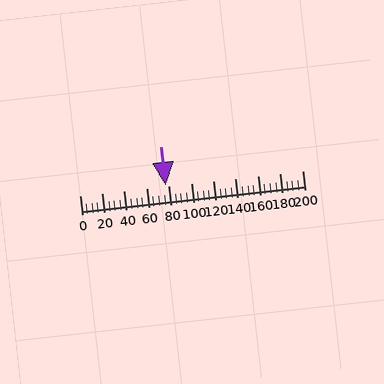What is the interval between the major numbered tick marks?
The major tick marks are spaced 20 units apart.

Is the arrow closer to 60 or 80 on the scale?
The arrow is closer to 80.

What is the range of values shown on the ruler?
The ruler shows values from 0 to 200.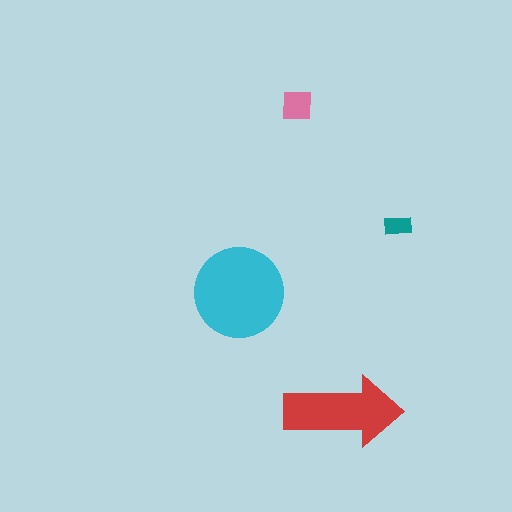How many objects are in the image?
There are 4 objects in the image.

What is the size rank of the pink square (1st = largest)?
3rd.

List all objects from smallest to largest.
The teal rectangle, the pink square, the red arrow, the cyan circle.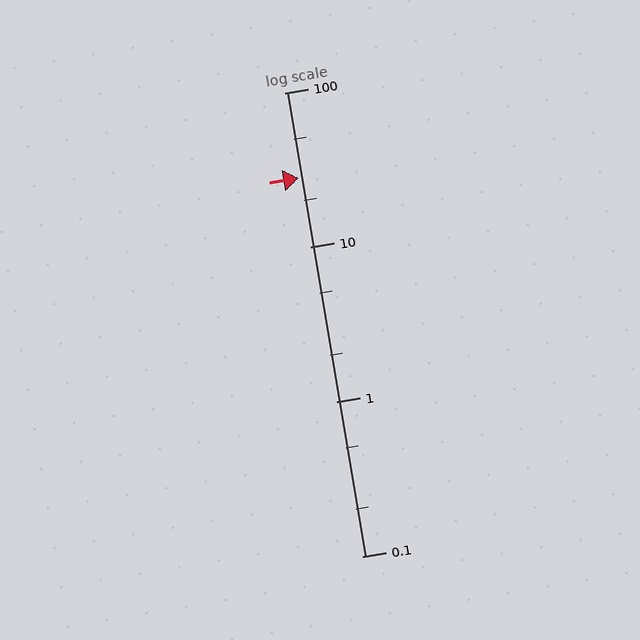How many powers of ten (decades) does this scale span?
The scale spans 3 decades, from 0.1 to 100.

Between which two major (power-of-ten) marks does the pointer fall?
The pointer is between 10 and 100.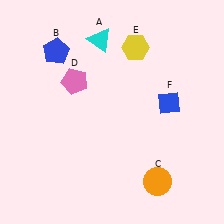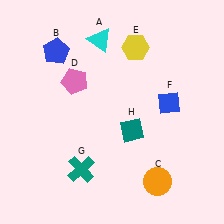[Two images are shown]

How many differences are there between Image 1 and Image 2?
There are 2 differences between the two images.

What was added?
A teal cross (G), a teal diamond (H) were added in Image 2.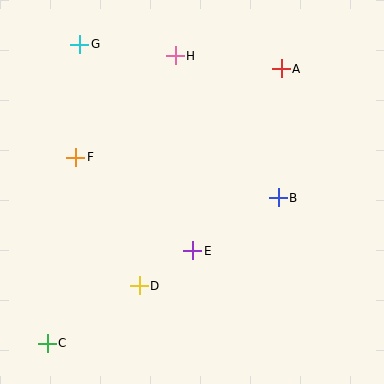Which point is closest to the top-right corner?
Point A is closest to the top-right corner.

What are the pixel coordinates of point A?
Point A is at (281, 69).